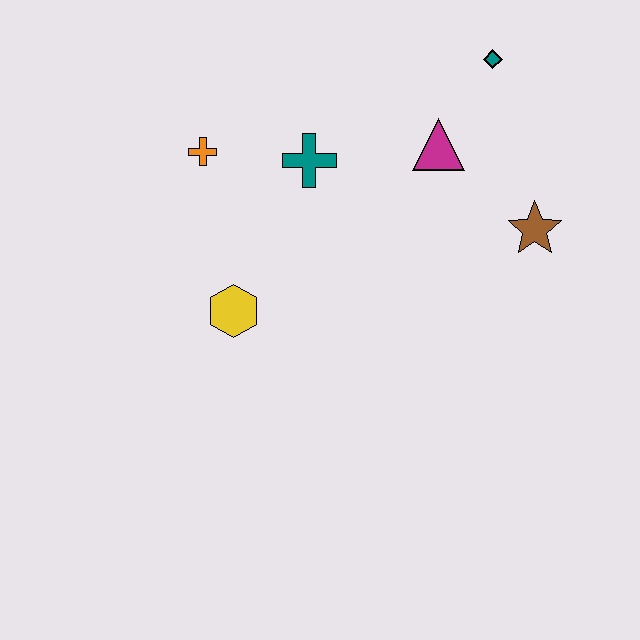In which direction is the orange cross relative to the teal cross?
The orange cross is to the left of the teal cross.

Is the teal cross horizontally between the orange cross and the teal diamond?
Yes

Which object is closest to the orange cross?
The teal cross is closest to the orange cross.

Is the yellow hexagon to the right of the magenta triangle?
No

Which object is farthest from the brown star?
The orange cross is farthest from the brown star.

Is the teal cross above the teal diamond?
No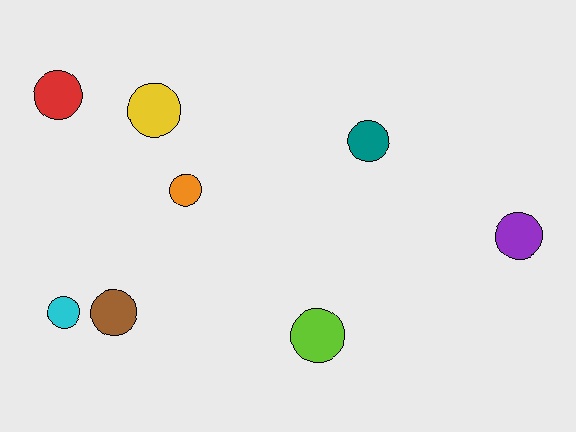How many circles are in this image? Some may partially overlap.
There are 8 circles.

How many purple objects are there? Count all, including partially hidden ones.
There is 1 purple object.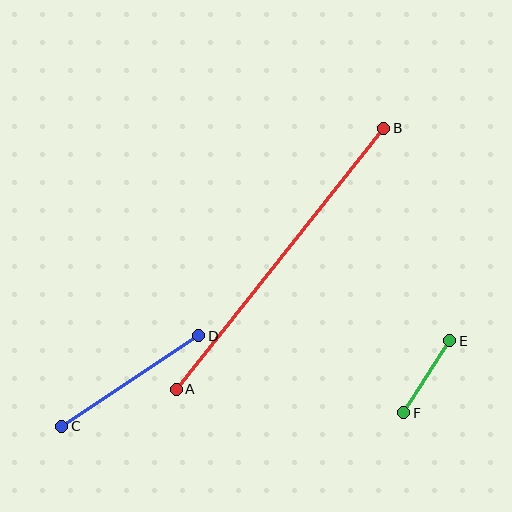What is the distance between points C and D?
The distance is approximately 164 pixels.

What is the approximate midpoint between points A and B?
The midpoint is at approximately (280, 259) pixels.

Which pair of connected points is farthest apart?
Points A and B are farthest apart.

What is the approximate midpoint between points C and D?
The midpoint is at approximately (130, 381) pixels.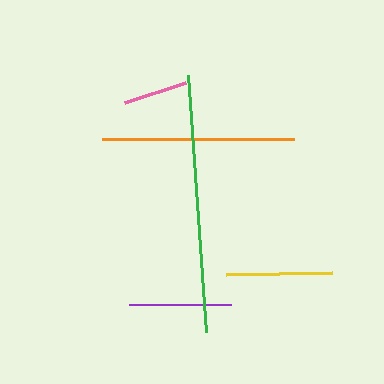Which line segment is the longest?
The green line is the longest at approximately 258 pixels.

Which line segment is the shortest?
The pink line is the shortest at approximately 63 pixels.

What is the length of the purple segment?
The purple segment is approximately 102 pixels long.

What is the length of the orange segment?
The orange segment is approximately 192 pixels long.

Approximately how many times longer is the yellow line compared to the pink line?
The yellow line is approximately 1.7 times the length of the pink line.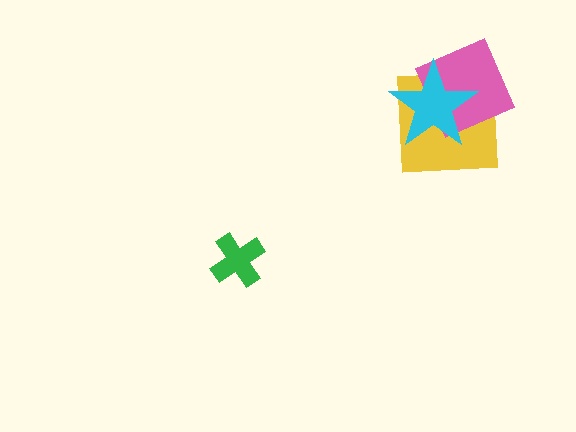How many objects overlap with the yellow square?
2 objects overlap with the yellow square.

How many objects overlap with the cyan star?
2 objects overlap with the cyan star.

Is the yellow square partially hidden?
Yes, it is partially covered by another shape.